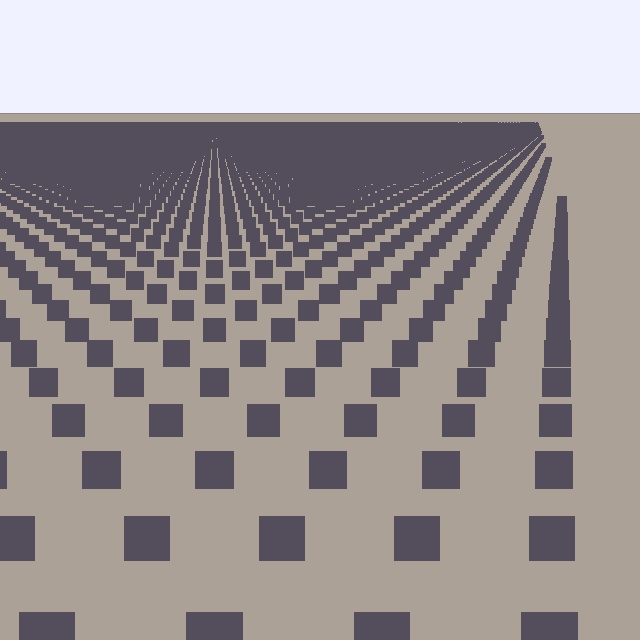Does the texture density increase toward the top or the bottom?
Density increases toward the top.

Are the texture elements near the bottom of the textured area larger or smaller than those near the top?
Larger. Near the bottom, elements are closer to the viewer and appear at a bigger on-screen size.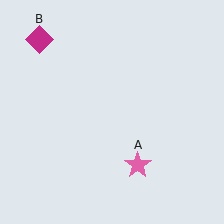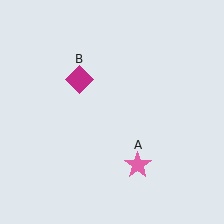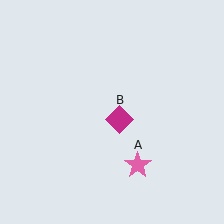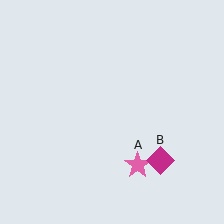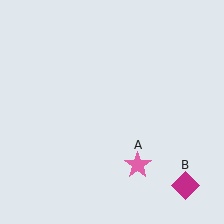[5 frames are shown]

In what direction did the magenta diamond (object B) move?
The magenta diamond (object B) moved down and to the right.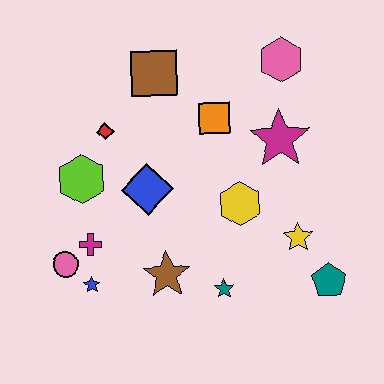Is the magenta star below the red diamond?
Yes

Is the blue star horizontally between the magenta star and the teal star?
No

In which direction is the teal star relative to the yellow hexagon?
The teal star is below the yellow hexagon.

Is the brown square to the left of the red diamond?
No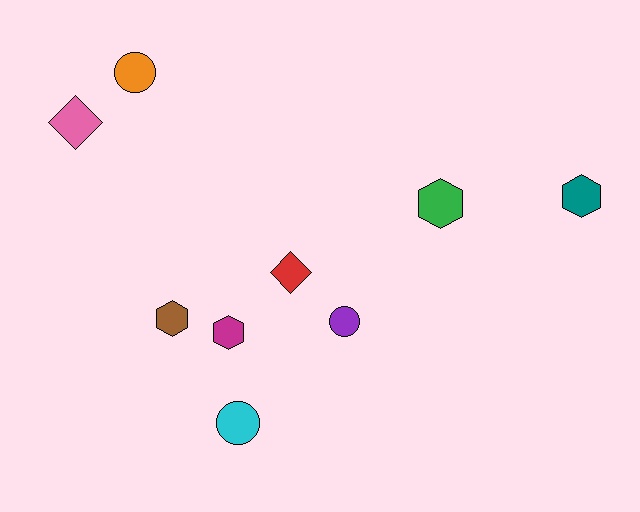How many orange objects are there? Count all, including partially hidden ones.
There is 1 orange object.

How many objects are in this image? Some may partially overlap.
There are 9 objects.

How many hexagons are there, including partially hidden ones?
There are 4 hexagons.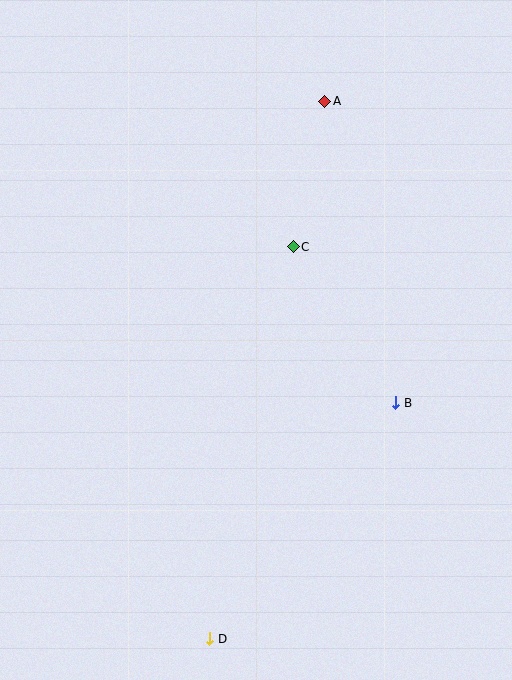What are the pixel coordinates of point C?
Point C is at (293, 247).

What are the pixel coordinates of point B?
Point B is at (395, 403).